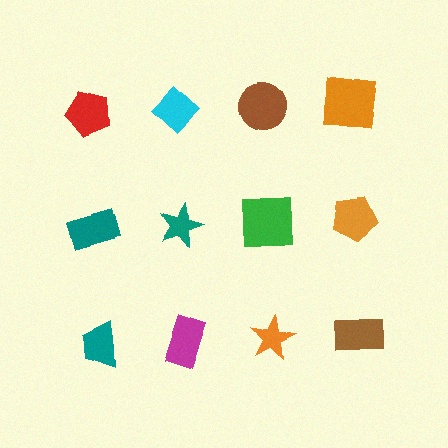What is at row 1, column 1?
A red pentagon.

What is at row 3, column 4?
A brown rectangle.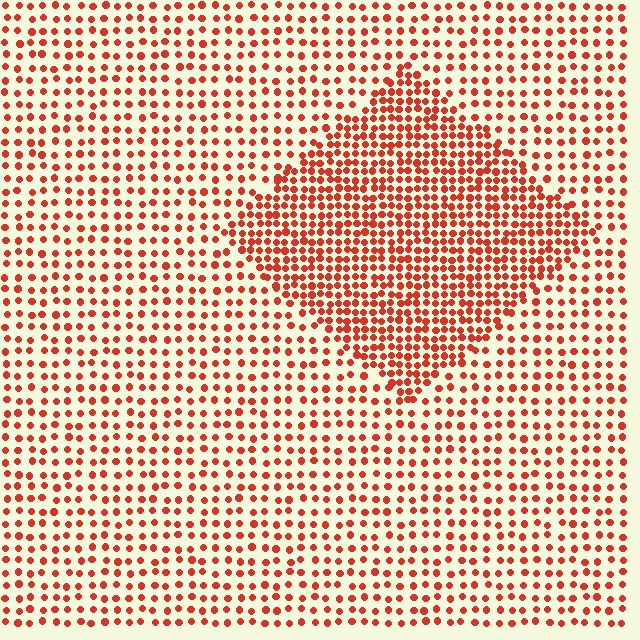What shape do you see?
I see a diamond.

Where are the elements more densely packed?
The elements are more densely packed inside the diamond boundary.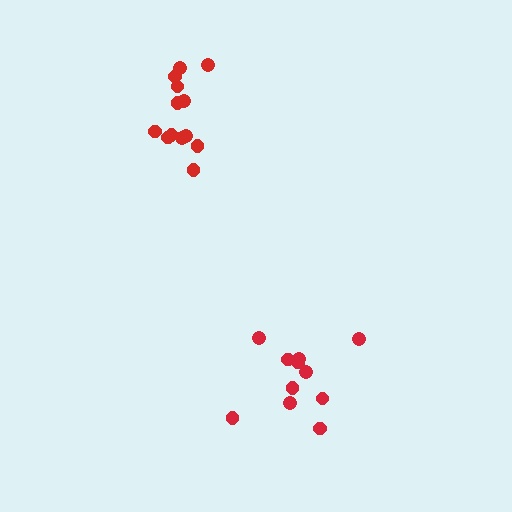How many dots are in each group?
Group 1: 11 dots, Group 2: 13 dots (24 total).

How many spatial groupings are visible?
There are 2 spatial groupings.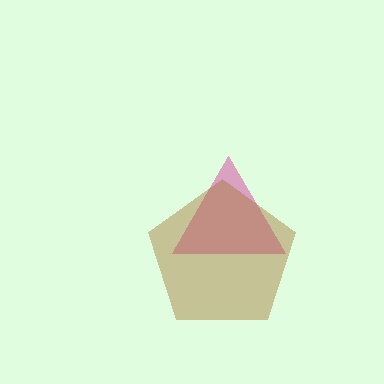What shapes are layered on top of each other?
The layered shapes are: a magenta triangle, a brown pentagon.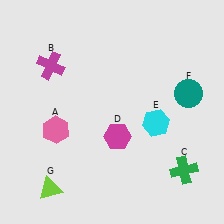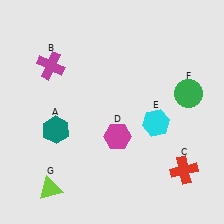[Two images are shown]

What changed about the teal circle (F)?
In Image 1, F is teal. In Image 2, it changed to green.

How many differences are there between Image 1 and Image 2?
There are 3 differences between the two images.